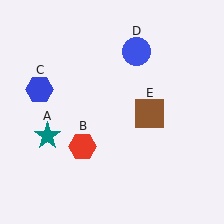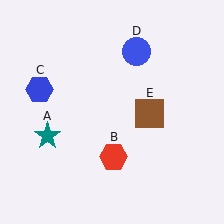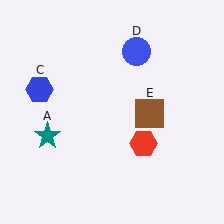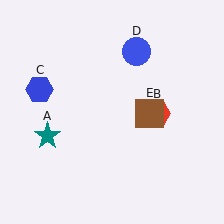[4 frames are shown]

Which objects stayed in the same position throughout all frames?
Teal star (object A) and blue hexagon (object C) and blue circle (object D) and brown square (object E) remained stationary.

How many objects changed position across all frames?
1 object changed position: red hexagon (object B).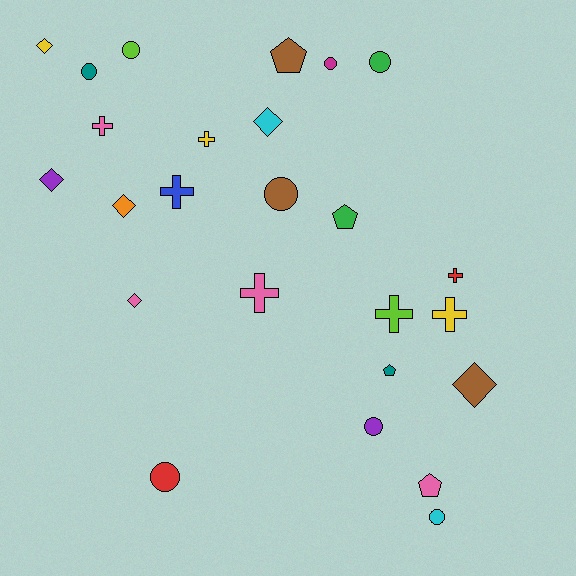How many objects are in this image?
There are 25 objects.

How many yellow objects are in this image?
There are 3 yellow objects.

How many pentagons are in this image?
There are 4 pentagons.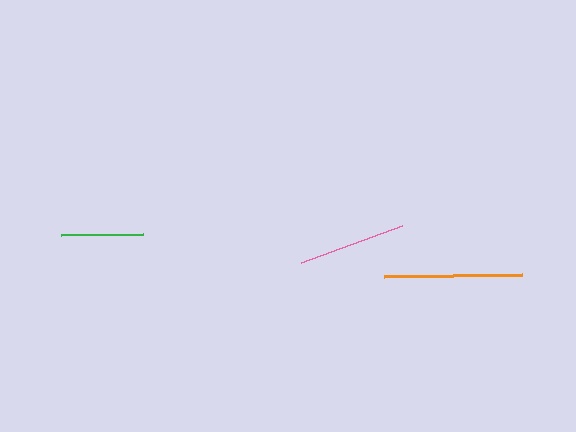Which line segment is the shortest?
The green line is the shortest at approximately 82 pixels.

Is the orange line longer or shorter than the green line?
The orange line is longer than the green line.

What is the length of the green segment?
The green segment is approximately 82 pixels long.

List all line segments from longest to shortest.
From longest to shortest: orange, pink, green.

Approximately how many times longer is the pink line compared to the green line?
The pink line is approximately 1.3 times the length of the green line.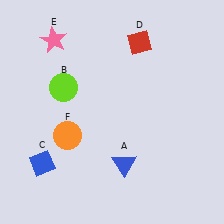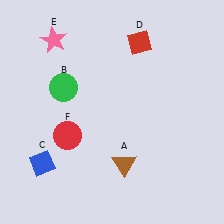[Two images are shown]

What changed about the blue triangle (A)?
In Image 1, A is blue. In Image 2, it changed to brown.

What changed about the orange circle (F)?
In Image 1, F is orange. In Image 2, it changed to red.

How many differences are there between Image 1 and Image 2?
There are 3 differences between the two images.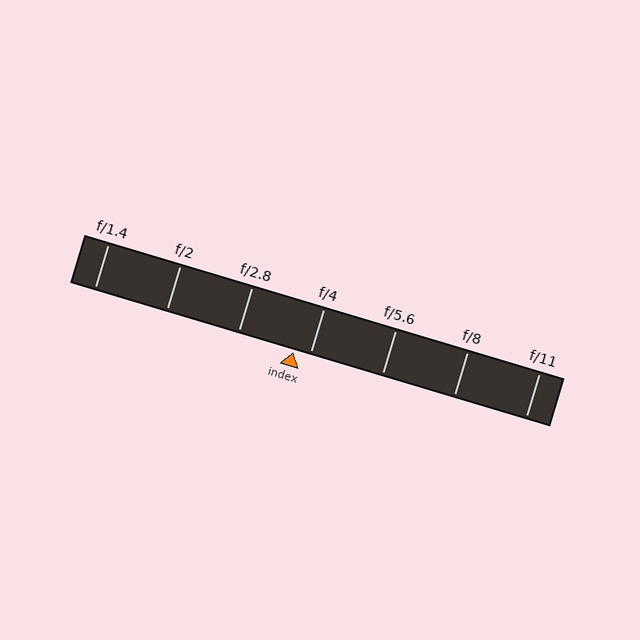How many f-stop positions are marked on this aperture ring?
There are 7 f-stop positions marked.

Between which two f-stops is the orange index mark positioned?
The index mark is between f/2.8 and f/4.